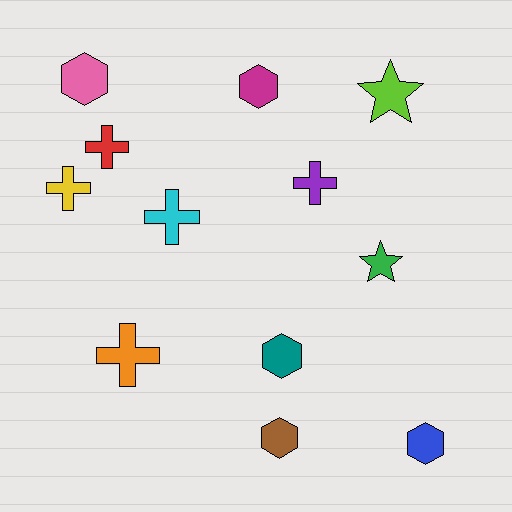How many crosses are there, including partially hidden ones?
There are 5 crosses.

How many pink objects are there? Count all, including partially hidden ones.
There is 1 pink object.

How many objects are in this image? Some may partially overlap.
There are 12 objects.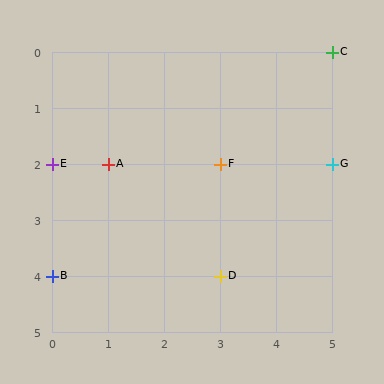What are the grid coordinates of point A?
Point A is at grid coordinates (1, 2).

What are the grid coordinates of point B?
Point B is at grid coordinates (0, 4).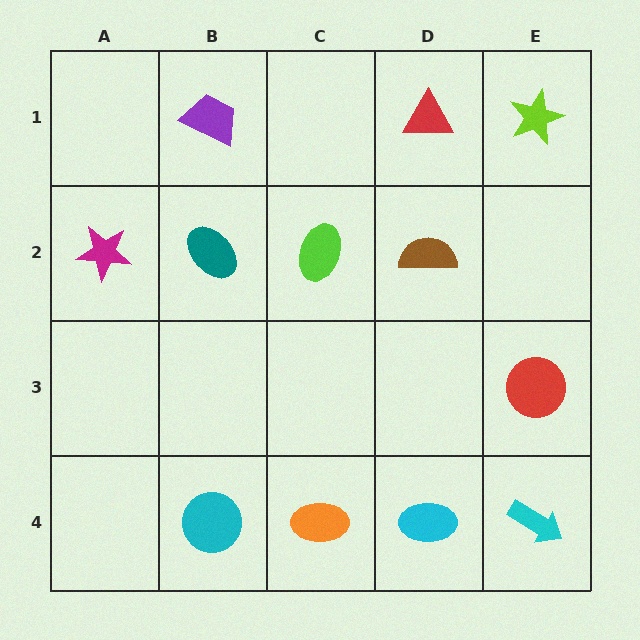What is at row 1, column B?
A purple trapezoid.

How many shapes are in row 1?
3 shapes.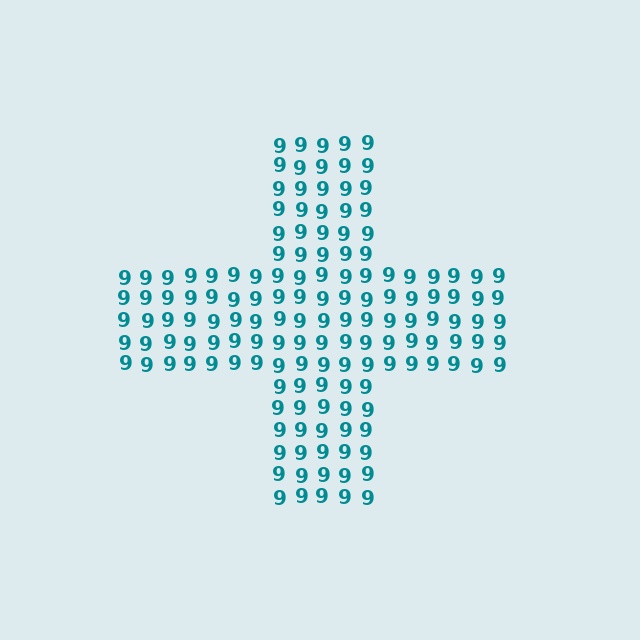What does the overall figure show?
The overall figure shows a cross.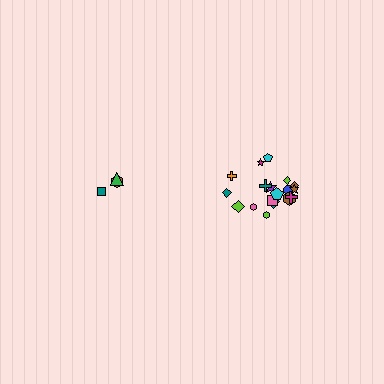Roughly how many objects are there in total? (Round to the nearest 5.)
Roughly 20 objects in total.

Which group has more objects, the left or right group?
The right group.